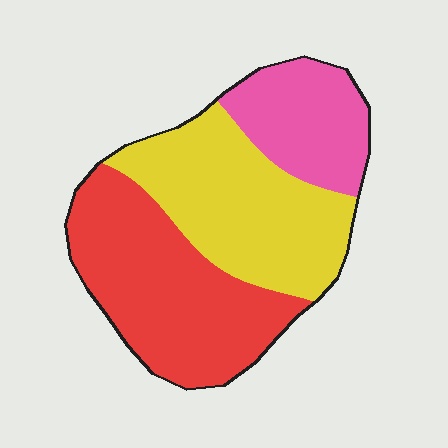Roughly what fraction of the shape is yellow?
Yellow covers roughly 40% of the shape.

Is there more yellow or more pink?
Yellow.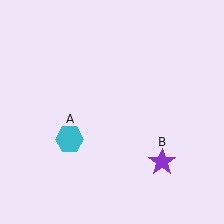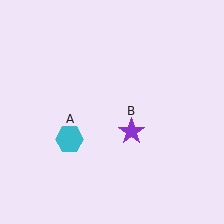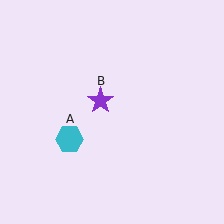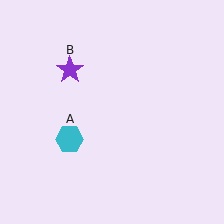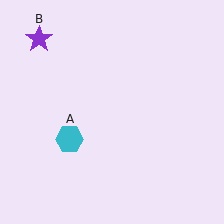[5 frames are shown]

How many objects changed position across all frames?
1 object changed position: purple star (object B).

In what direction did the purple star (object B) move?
The purple star (object B) moved up and to the left.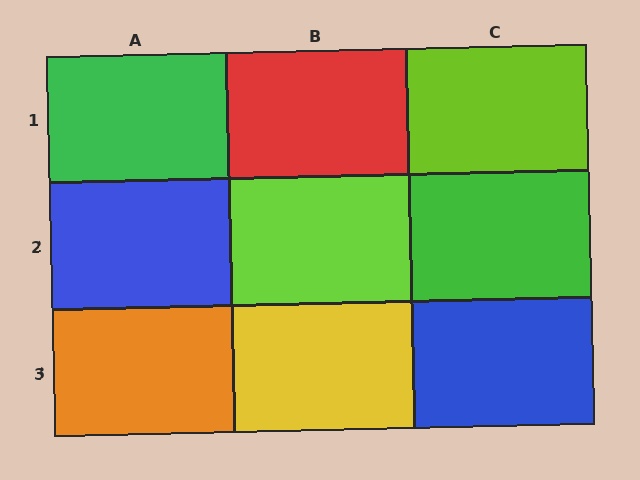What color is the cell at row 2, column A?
Blue.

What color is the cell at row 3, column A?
Orange.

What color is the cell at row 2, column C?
Green.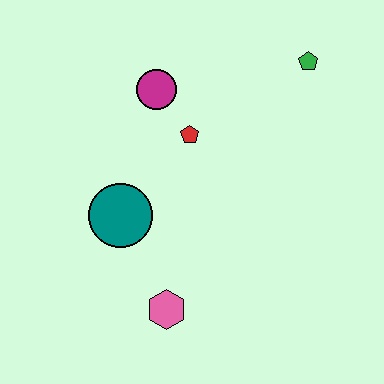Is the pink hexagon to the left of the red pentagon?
Yes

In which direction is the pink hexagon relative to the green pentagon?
The pink hexagon is below the green pentagon.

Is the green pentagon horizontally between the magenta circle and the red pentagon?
No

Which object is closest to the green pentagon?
The red pentagon is closest to the green pentagon.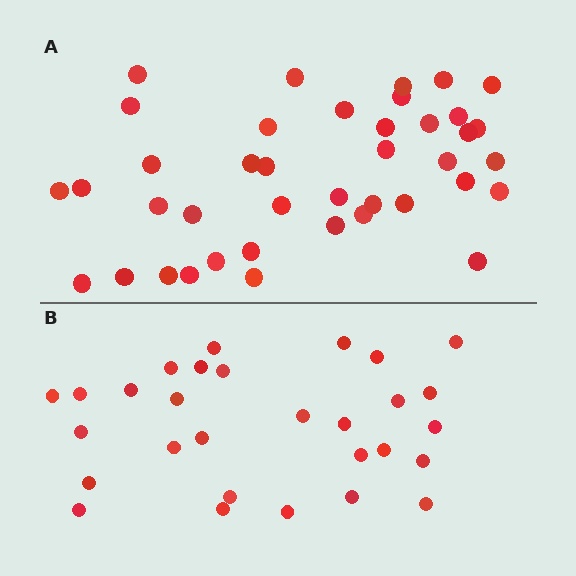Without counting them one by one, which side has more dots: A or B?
Region A (the top region) has more dots.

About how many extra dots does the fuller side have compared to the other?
Region A has roughly 12 or so more dots than region B.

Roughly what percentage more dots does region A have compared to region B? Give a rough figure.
About 40% more.